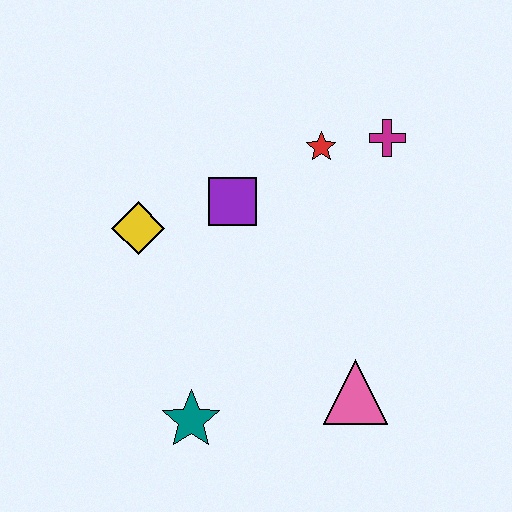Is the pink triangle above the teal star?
Yes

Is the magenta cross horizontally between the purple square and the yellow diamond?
No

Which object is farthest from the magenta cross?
The teal star is farthest from the magenta cross.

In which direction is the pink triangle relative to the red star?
The pink triangle is below the red star.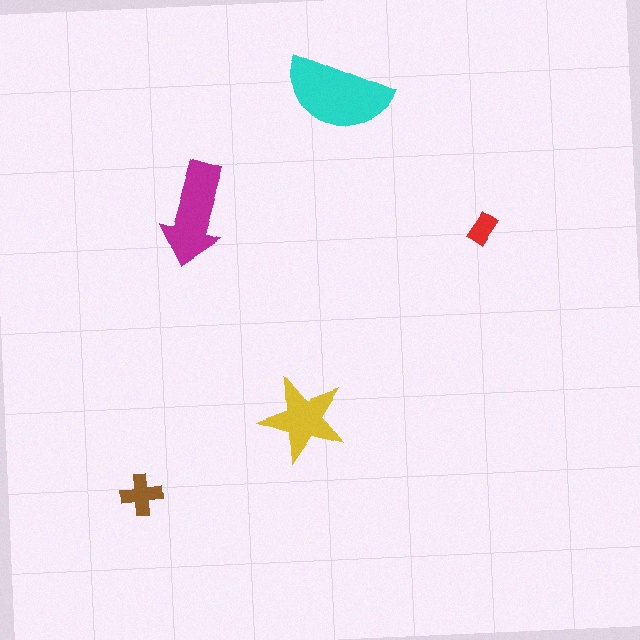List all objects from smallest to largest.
The red rectangle, the brown cross, the yellow star, the magenta arrow, the cyan semicircle.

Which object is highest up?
The cyan semicircle is topmost.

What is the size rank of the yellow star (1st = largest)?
3rd.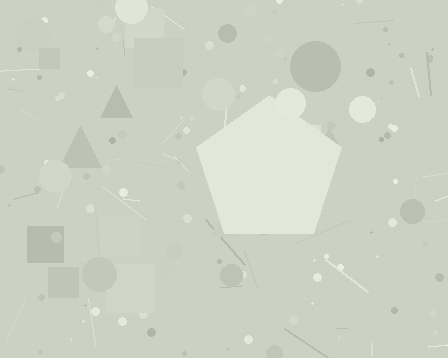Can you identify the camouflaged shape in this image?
The camouflaged shape is a pentagon.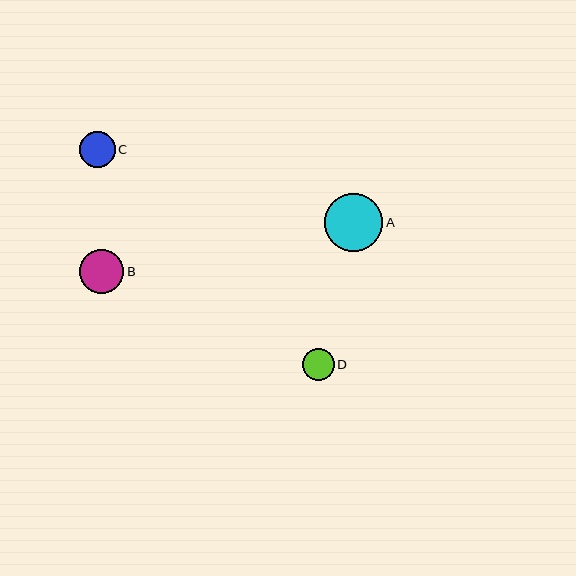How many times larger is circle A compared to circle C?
Circle A is approximately 1.6 times the size of circle C.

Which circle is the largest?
Circle A is the largest with a size of approximately 58 pixels.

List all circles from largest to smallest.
From largest to smallest: A, B, C, D.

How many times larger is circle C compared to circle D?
Circle C is approximately 1.1 times the size of circle D.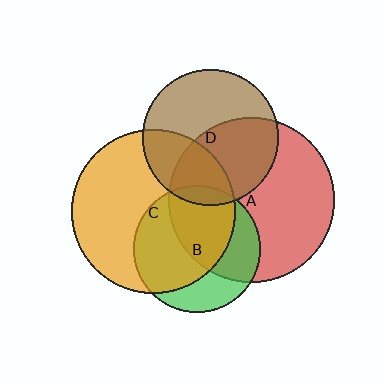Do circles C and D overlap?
Yes.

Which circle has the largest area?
Circle A (red).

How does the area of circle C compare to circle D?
Approximately 1.5 times.